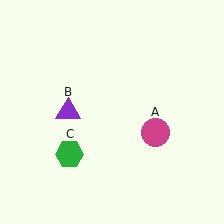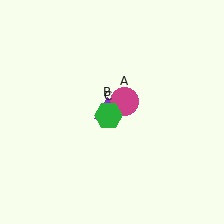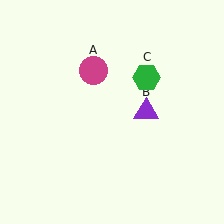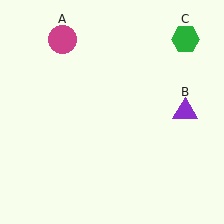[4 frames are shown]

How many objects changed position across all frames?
3 objects changed position: magenta circle (object A), purple triangle (object B), green hexagon (object C).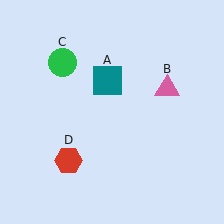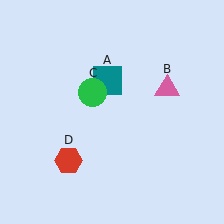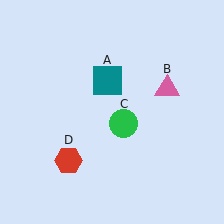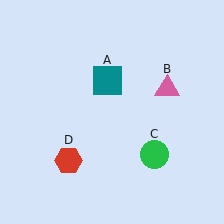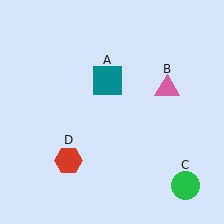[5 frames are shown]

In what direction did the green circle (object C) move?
The green circle (object C) moved down and to the right.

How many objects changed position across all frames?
1 object changed position: green circle (object C).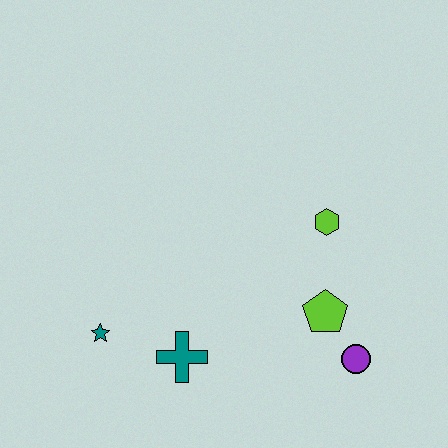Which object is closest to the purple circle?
The lime pentagon is closest to the purple circle.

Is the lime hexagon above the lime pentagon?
Yes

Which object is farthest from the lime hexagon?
The teal star is farthest from the lime hexagon.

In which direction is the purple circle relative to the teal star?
The purple circle is to the right of the teal star.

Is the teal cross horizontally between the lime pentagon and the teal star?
Yes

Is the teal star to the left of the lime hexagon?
Yes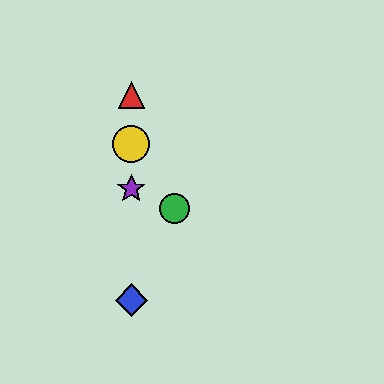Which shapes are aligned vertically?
The red triangle, the blue diamond, the yellow circle, the purple star are aligned vertically.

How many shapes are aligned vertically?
4 shapes (the red triangle, the blue diamond, the yellow circle, the purple star) are aligned vertically.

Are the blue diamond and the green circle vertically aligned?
No, the blue diamond is at x≈131 and the green circle is at x≈174.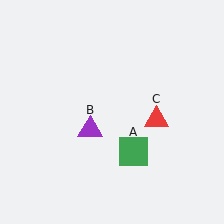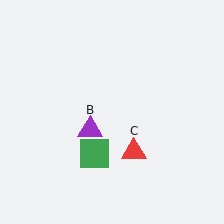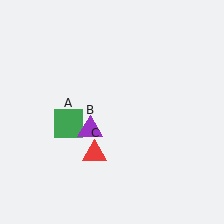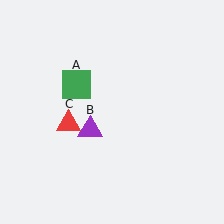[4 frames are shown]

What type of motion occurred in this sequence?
The green square (object A), red triangle (object C) rotated clockwise around the center of the scene.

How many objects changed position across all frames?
2 objects changed position: green square (object A), red triangle (object C).